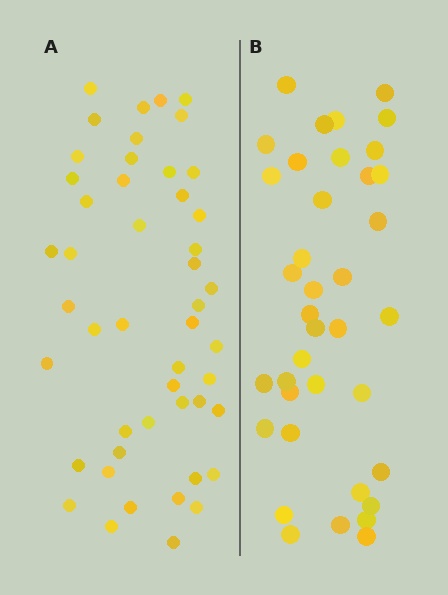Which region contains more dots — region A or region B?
Region A (the left region) has more dots.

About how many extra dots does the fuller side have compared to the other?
Region A has roughly 10 or so more dots than region B.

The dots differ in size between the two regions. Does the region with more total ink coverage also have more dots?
No. Region B has more total ink coverage because its dots are larger, but region A actually contains more individual dots. Total area can be misleading — the number of items is what matters here.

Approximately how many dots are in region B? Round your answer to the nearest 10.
About 40 dots. (The exact count is 38, which rounds to 40.)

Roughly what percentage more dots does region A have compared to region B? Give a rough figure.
About 25% more.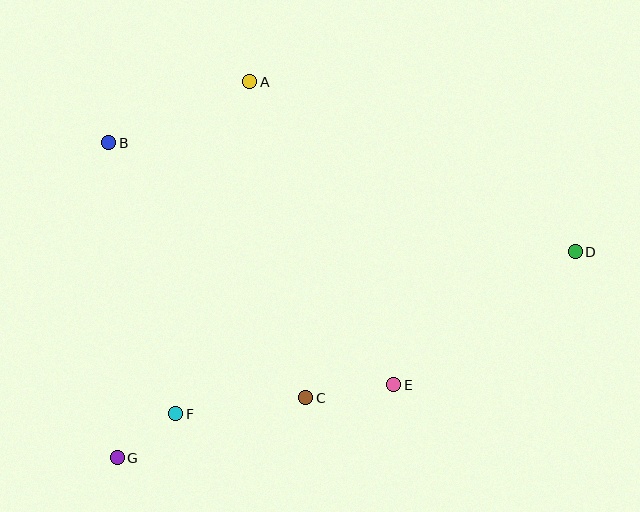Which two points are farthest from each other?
Points D and G are farthest from each other.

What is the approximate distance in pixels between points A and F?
The distance between A and F is approximately 340 pixels.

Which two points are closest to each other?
Points F and G are closest to each other.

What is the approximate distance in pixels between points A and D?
The distance between A and D is approximately 367 pixels.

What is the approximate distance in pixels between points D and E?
The distance between D and E is approximately 225 pixels.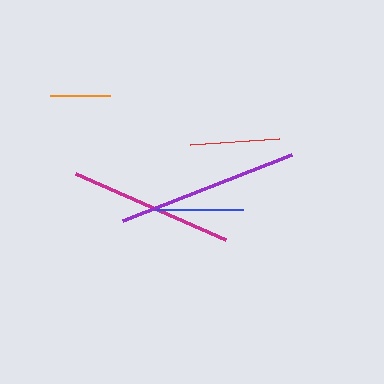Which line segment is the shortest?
The orange line is the shortest at approximately 61 pixels.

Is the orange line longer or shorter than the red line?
The red line is longer than the orange line.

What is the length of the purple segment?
The purple segment is approximately 181 pixels long.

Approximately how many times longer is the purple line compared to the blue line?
The purple line is approximately 2.0 times the length of the blue line.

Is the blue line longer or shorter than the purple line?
The purple line is longer than the blue line.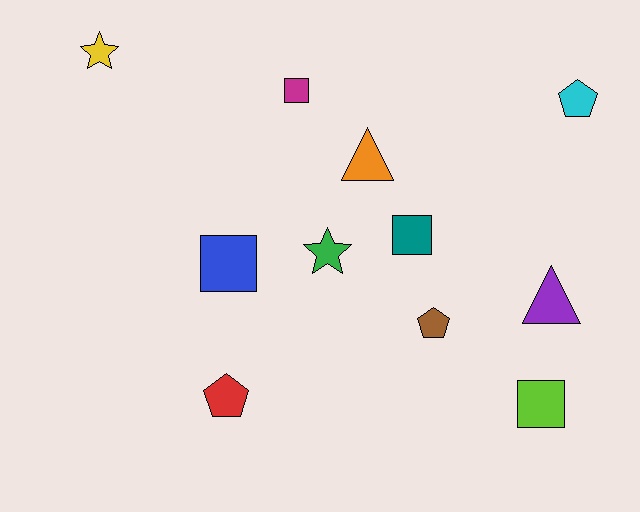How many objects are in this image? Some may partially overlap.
There are 11 objects.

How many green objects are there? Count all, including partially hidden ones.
There is 1 green object.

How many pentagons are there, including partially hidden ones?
There are 3 pentagons.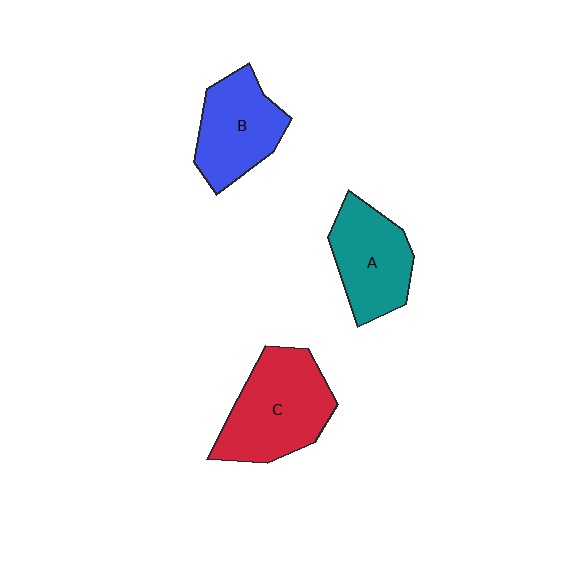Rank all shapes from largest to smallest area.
From largest to smallest: C (red), A (teal), B (blue).